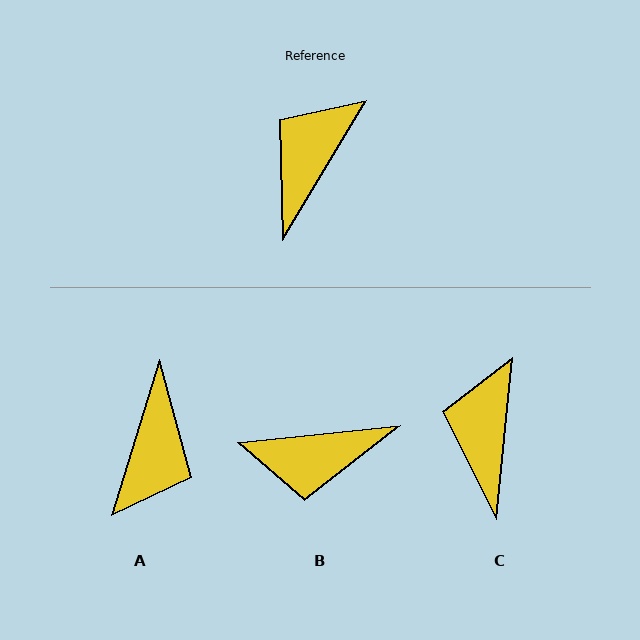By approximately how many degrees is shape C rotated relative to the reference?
Approximately 25 degrees counter-clockwise.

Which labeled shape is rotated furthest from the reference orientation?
A, about 167 degrees away.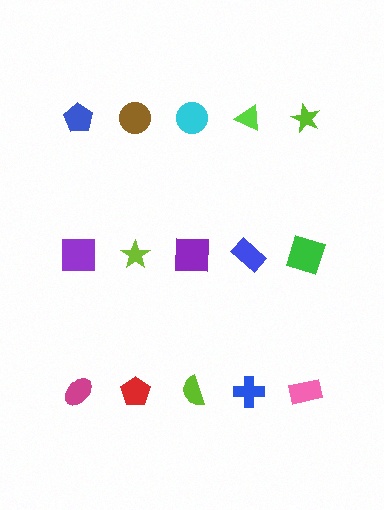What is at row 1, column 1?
A blue pentagon.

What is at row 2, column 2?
A lime star.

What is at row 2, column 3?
A purple square.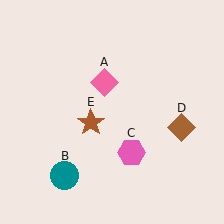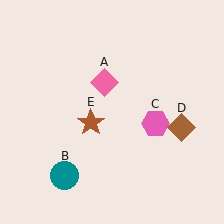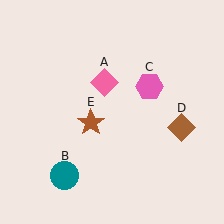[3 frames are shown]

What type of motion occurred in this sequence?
The pink hexagon (object C) rotated counterclockwise around the center of the scene.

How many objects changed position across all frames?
1 object changed position: pink hexagon (object C).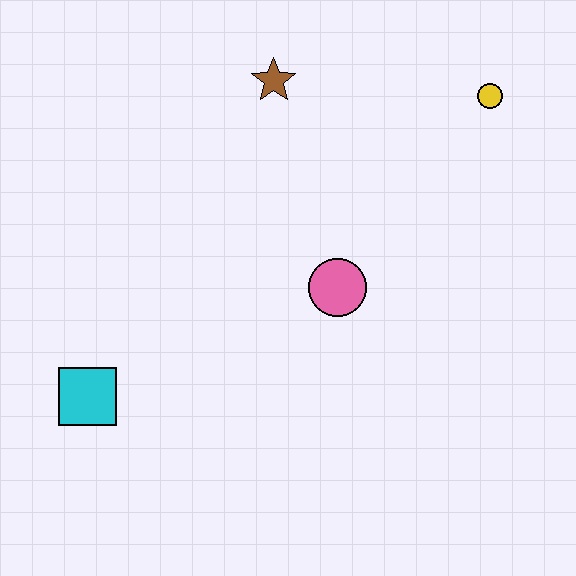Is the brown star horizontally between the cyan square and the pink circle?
Yes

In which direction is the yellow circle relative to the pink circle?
The yellow circle is above the pink circle.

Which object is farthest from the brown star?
The cyan square is farthest from the brown star.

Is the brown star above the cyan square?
Yes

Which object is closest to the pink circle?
The brown star is closest to the pink circle.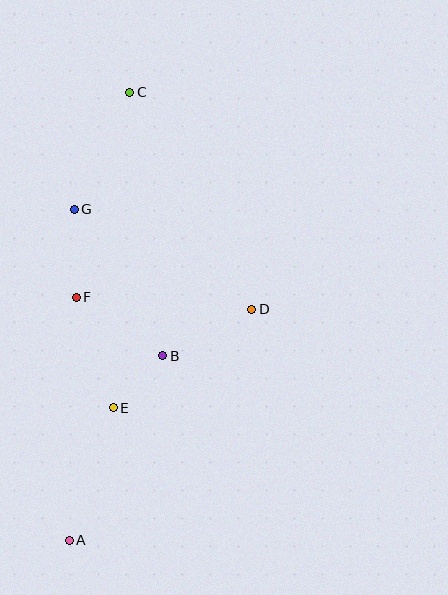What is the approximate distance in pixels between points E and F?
The distance between E and F is approximately 116 pixels.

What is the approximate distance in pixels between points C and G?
The distance between C and G is approximately 130 pixels.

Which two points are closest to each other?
Points B and E are closest to each other.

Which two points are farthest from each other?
Points A and C are farthest from each other.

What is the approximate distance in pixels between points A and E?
The distance between A and E is approximately 139 pixels.